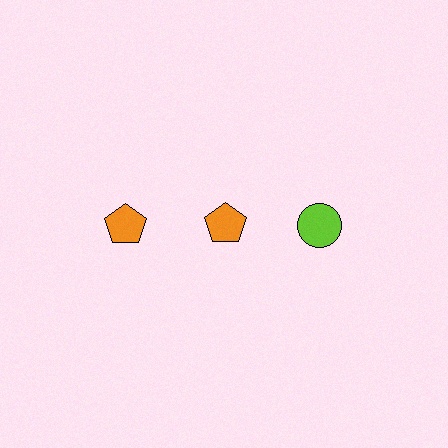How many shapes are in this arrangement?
There are 3 shapes arranged in a grid pattern.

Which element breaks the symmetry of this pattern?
The lime circle in the top row, center column breaks the symmetry. All other shapes are orange pentagons.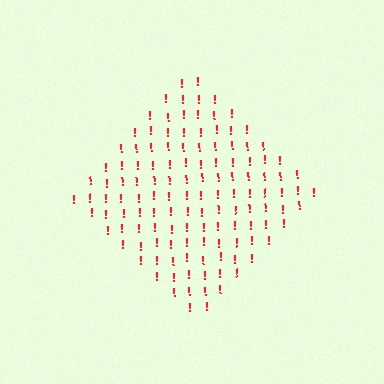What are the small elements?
The small elements are exclamation marks.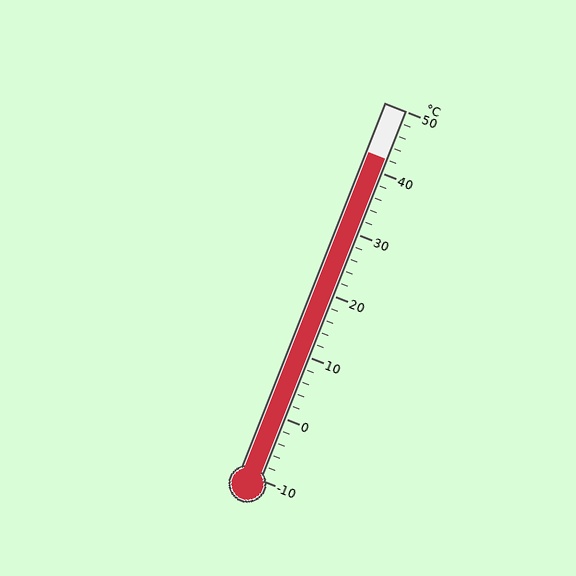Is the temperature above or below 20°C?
The temperature is above 20°C.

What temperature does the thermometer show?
The thermometer shows approximately 42°C.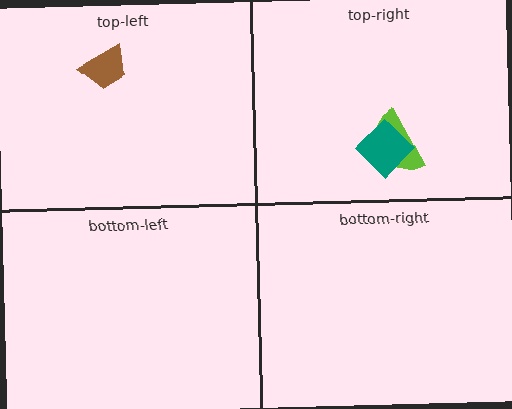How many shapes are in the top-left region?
1.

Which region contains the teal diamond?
The top-right region.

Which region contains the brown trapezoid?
The top-left region.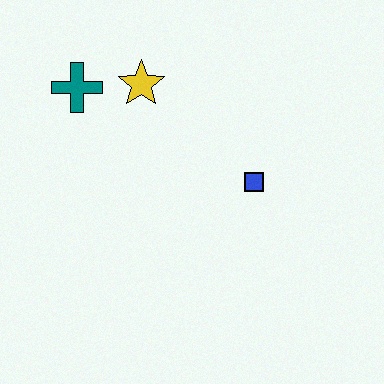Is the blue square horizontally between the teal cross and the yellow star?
No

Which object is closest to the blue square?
The yellow star is closest to the blue square.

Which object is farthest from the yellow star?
The blue square is farthest from the yellow star.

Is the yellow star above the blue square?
Yes